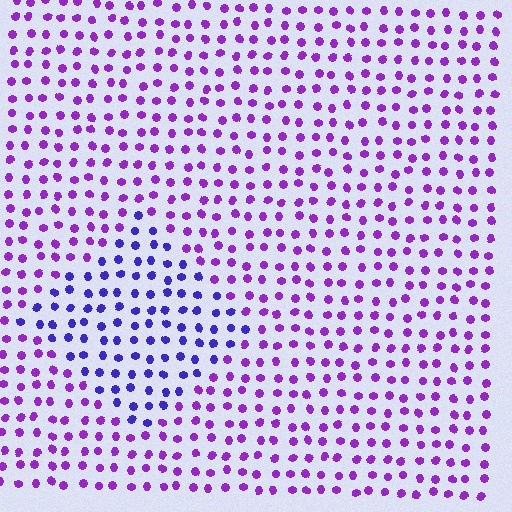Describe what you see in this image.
The image is filled with small purple elements in a uniform arrangement. A diamond-shaped region is visible where the elements are tinted to a slightly different hue, forming a subtle color boundary.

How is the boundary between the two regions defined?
The boundary is defined purely by a slight shift in hue (about 35 degrees). Spacing, size, and orientation are identical on both sides.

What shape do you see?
I see a diamond.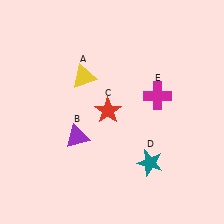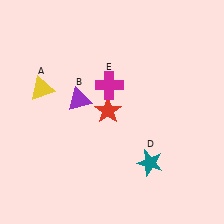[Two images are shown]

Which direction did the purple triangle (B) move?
The purple triangle (B) moved up.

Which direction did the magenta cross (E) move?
The magenta cross (E) moved left.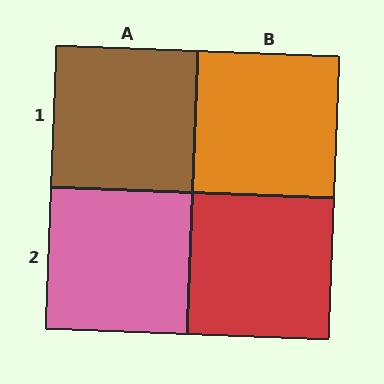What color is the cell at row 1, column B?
Orange.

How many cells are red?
1 cell is red.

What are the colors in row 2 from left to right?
Pink, red.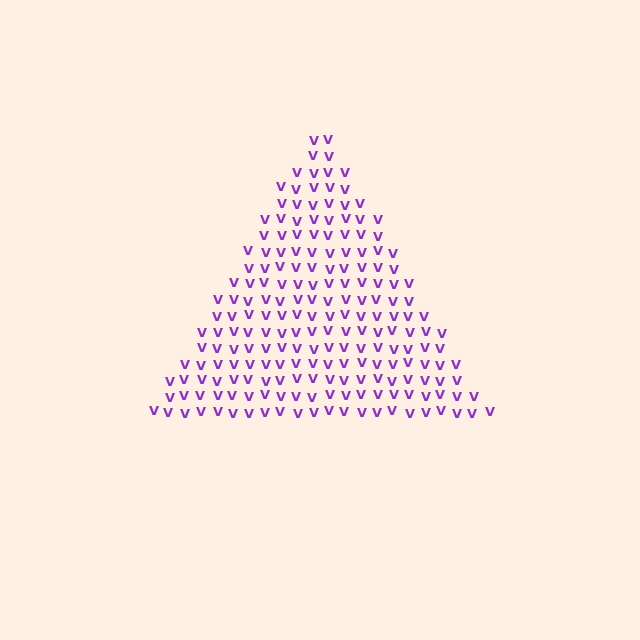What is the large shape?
The large shape is a triangle.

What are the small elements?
The small elements are letter V's.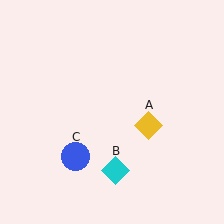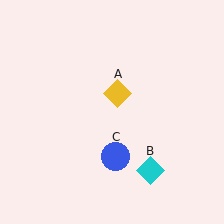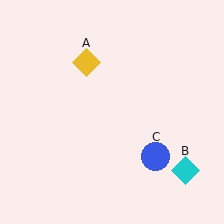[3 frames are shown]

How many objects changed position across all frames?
3 objects changed position: yellow diamond (object A), cyan diamond (object B), blue circle (object C).